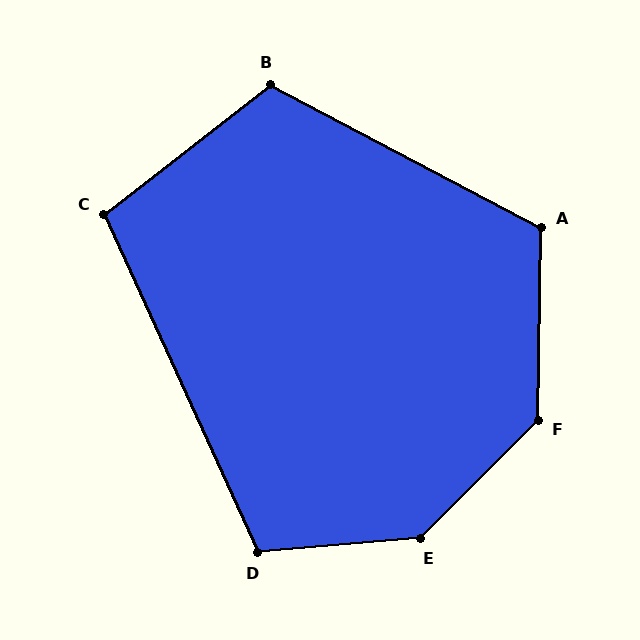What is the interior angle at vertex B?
Approximately 114 degrees (obtuse).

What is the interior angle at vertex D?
Approximately 110 degrees (obtuse).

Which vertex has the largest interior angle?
E, at approximately 140 degrees.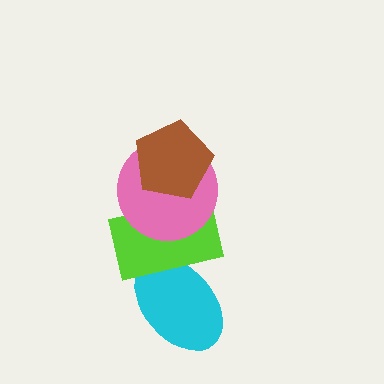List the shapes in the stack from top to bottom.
From top to bottom: the brown pentagon, the pink circle, the lime rectangle, the cyan ellipse.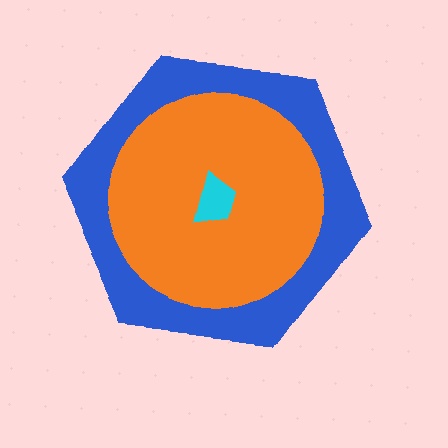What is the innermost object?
The cyan trapezoid.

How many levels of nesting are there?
3.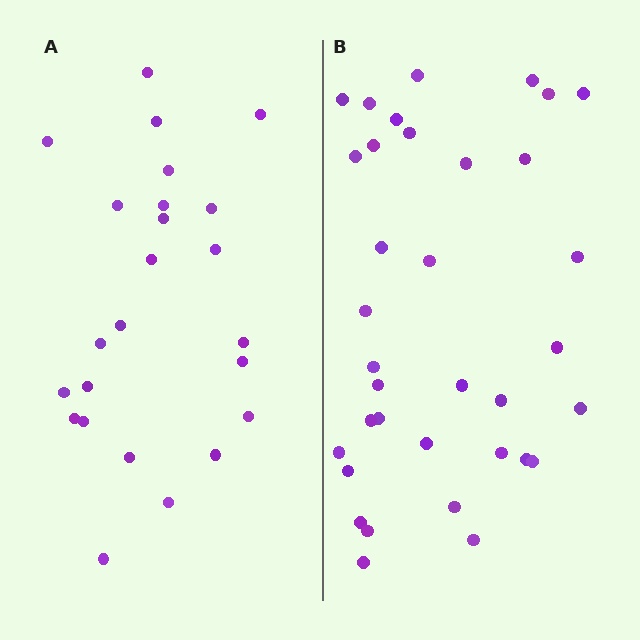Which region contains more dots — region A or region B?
Region B (the right region) has more dots.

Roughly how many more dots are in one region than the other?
Region B has roughly 12 or so more dots than region A.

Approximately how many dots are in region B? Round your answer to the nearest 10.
About 40 dots. (The exact count is 35, which rounds to 40.)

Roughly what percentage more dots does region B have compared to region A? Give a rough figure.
About 45% more.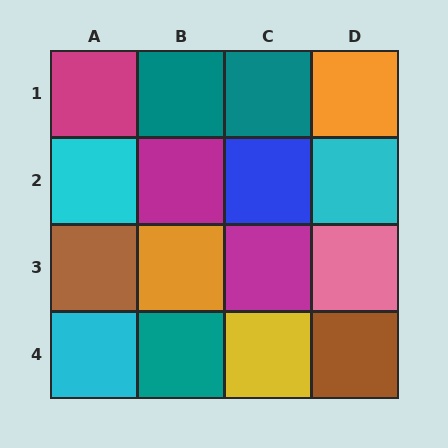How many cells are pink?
1 cell is pink.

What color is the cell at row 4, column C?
Yellow.